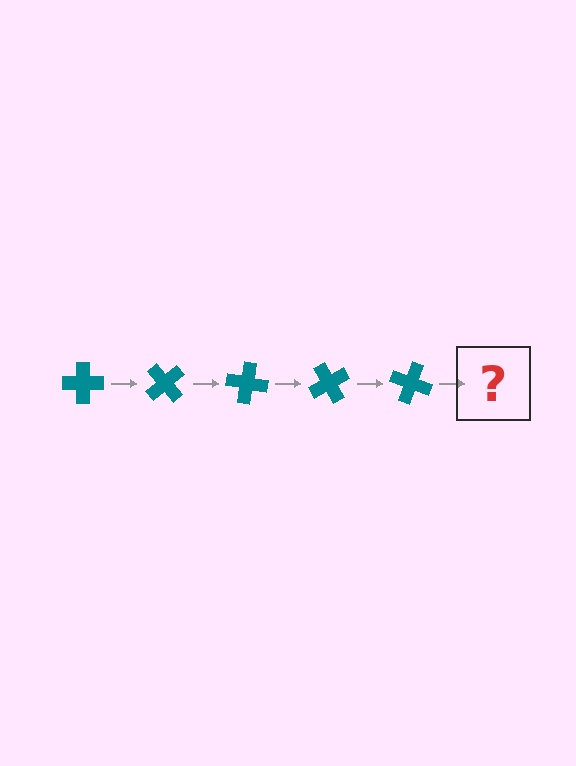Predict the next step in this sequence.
The next step is a teal cross rotated 250 degrees.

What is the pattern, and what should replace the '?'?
The pattern is that the cross rotates 50 degrees each step. The '?' should be a teal cross rotated 250 degrees.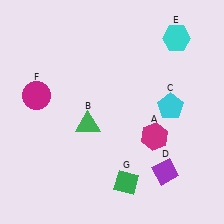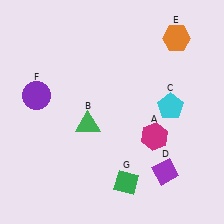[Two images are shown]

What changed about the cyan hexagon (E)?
In Image 1, E is cyan. In Image 2, it changed to orange.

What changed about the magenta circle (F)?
In Image 1, F is magenta. In Image 2, it changed to purple.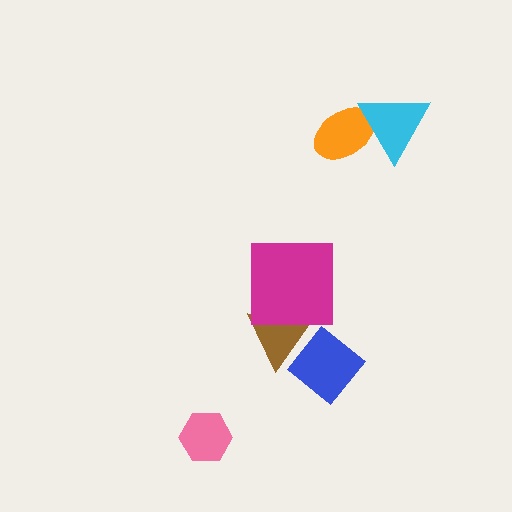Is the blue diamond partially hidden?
Yes, it is partially covered by another shape.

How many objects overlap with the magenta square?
1 object overlaps with the magenta square.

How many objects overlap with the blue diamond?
1 object overlaps with the blue diamond.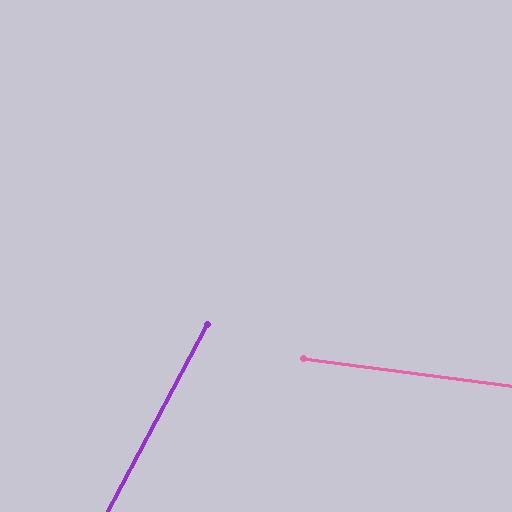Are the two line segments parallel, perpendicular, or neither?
Neither parallel nor perpendicular — they differ by about 69°.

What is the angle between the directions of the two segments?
Approximately 69 degrees.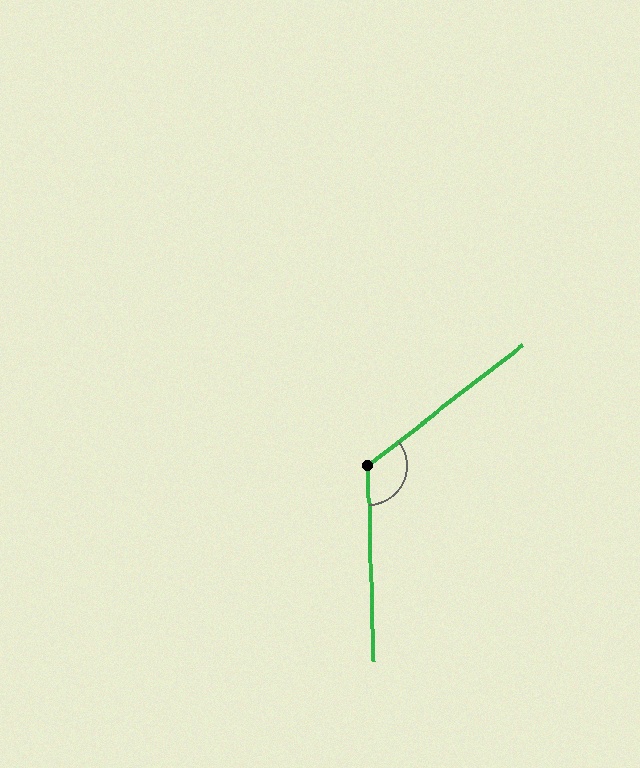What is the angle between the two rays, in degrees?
Approximately 126 degrees.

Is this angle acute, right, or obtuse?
It is obtuse.